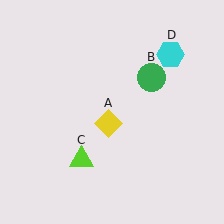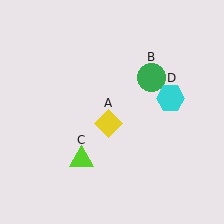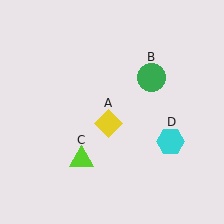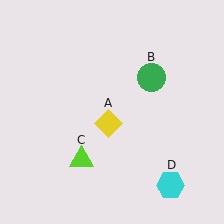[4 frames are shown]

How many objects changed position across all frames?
1 object changed position: cyan hexagon (object D).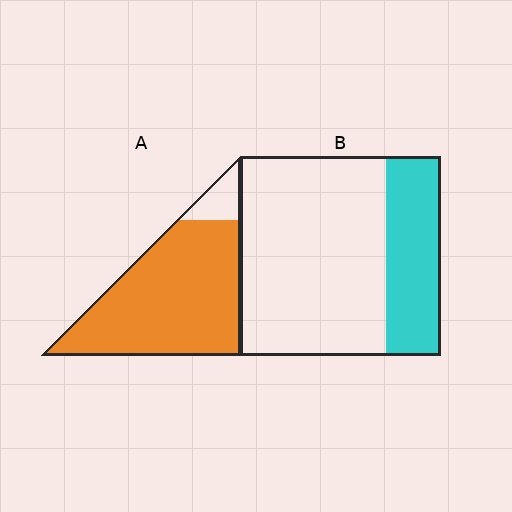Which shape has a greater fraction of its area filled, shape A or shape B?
Shape A.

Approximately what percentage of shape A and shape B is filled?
A is approximately 90% and B is approximately 25%.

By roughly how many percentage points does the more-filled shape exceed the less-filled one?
By roughly 60 percentage points (A over B).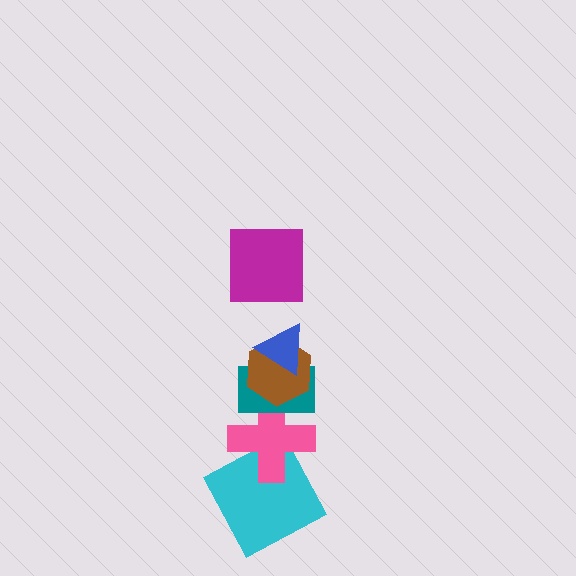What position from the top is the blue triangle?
The blue triangle is 2nd from the top.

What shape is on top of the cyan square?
The pink cross is on top of the cyan square.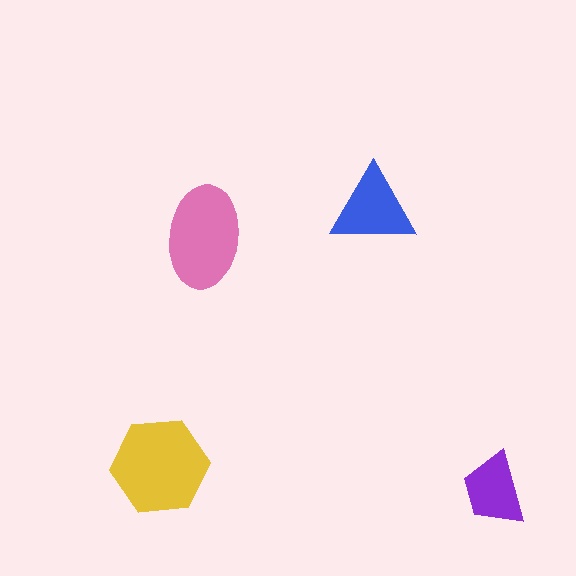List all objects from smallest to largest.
The purple trapezoid, the blue triangle, the pink ellipse, the yellow hexagon.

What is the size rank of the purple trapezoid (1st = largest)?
4th.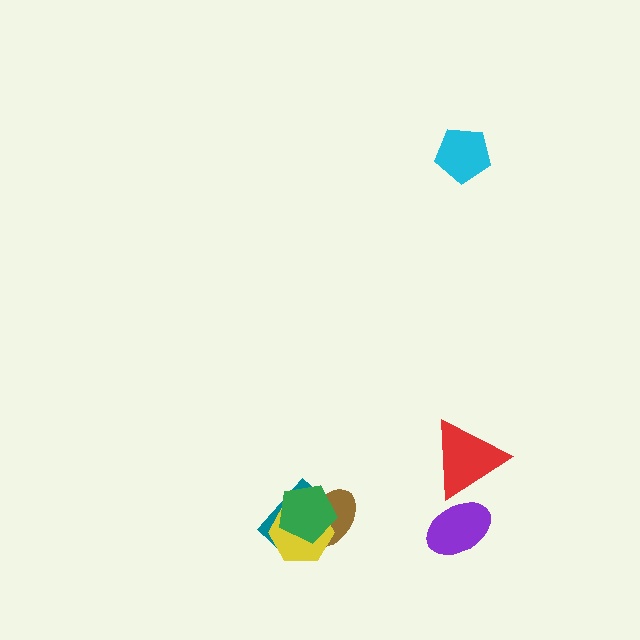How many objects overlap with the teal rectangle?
3 objects overlap with the teal rectangle.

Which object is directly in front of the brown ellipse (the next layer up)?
The yellow hexagon is directly in front of the brown ellipse.